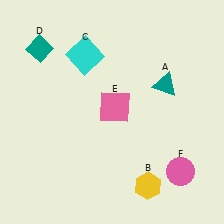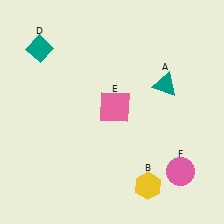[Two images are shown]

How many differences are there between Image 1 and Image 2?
There is 1 difference between the two images.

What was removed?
The cyan square (C) was removed in Image 2.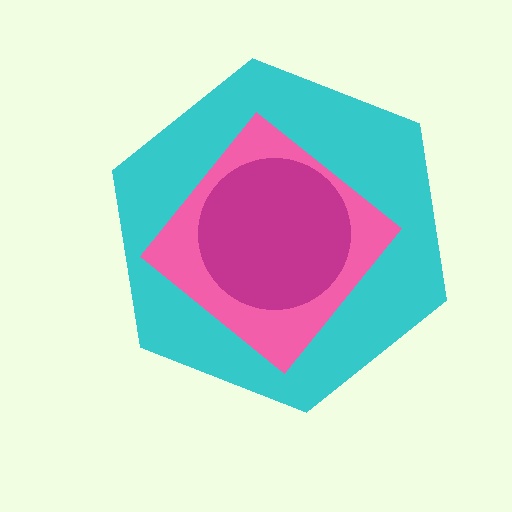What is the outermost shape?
The cyan hexagon.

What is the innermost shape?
The magenta circle.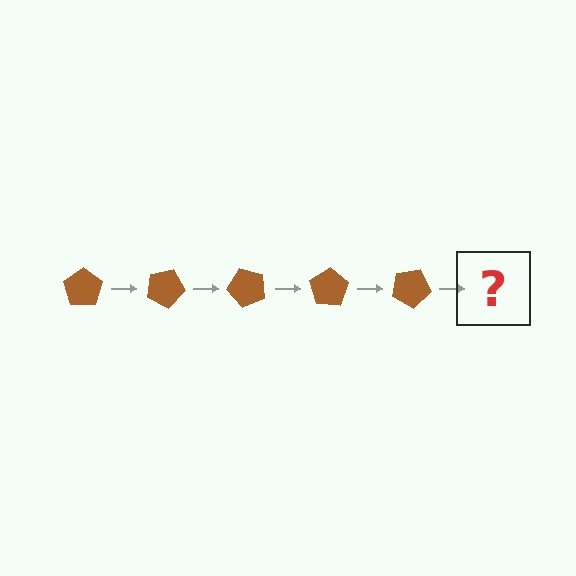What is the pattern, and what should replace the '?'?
The pattern is that the pentagon rotates 25 degrees each step. The '?' should be a brown pentagon rotated 125 degrees.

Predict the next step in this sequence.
The next step is a brown pentagon rotated 125 degrees.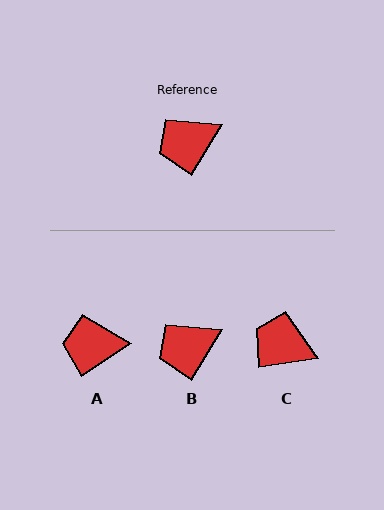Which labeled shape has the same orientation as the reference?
B.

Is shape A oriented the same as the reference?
No, it is off by about 25 degrees.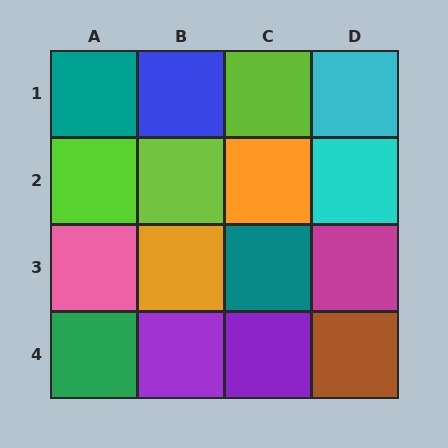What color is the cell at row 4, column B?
Purple.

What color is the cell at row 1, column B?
Blue.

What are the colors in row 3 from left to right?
Pink, orange, teal, magenta.